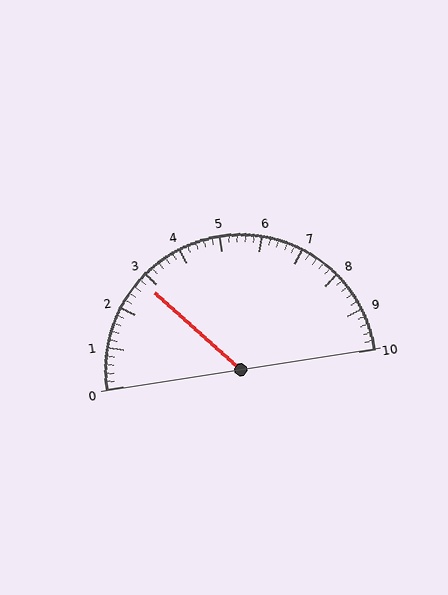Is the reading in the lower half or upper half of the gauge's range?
The reading is in the lower half of the range (0 to 10).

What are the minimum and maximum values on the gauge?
The gauge ranges from 0 to 10.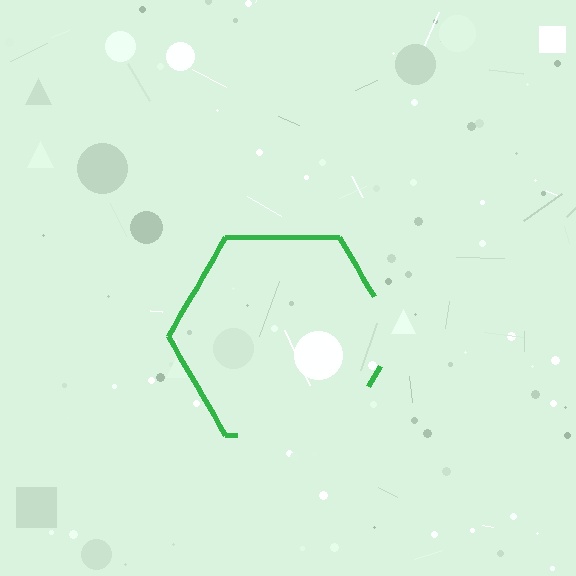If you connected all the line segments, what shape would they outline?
They would outline a hexagon.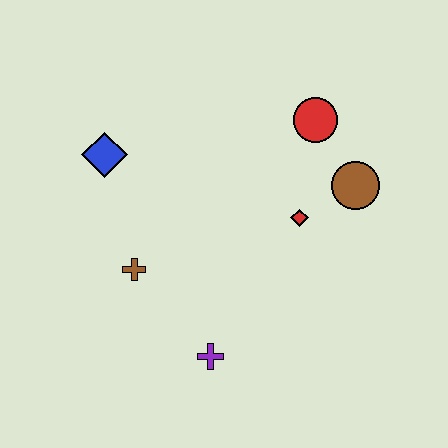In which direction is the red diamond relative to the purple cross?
The red diamond is above the purple cross.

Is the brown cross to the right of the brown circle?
No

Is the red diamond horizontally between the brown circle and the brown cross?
Yes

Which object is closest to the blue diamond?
The brown cross is closest to the blue diamond.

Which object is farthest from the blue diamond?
The brown circle is farthest from the blue diamond.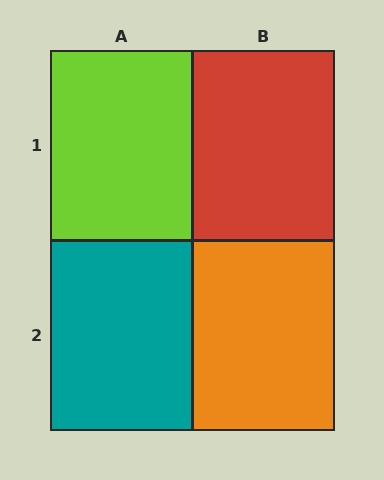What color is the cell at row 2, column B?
Orange.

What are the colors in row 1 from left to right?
Lime, red.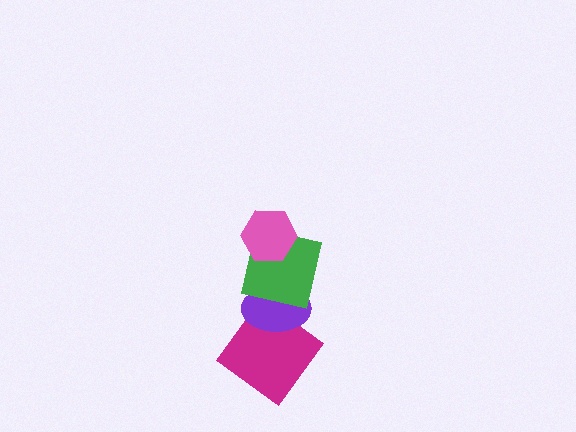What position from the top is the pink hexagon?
The pink hexagon is 1st from the top.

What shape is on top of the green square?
The pink hexagon is on top of the green square.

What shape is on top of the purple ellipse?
The green square is on top of the purple ellipse.